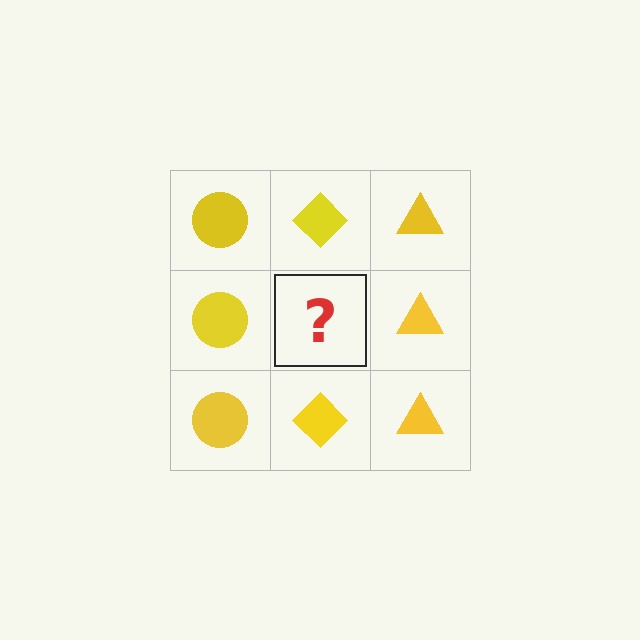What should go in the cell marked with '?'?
The missing cell should contain a yellow diamond.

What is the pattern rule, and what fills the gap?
The rule is that each column has a consistent shape. The gap should be filled with a yellow diamond.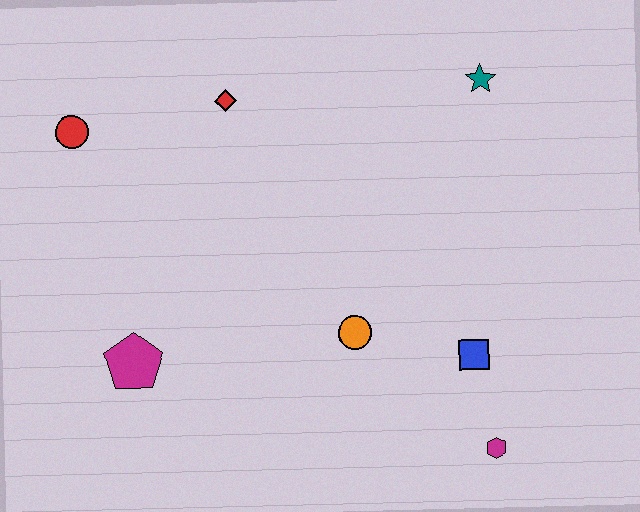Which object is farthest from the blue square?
The red circle is farthest from the blue square.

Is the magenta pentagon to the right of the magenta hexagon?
No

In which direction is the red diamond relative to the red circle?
The red diamond is to the right of the red circle.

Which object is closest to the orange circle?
The blue square is closest to the orange circle.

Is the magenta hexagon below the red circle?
Yes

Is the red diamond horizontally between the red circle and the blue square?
Yes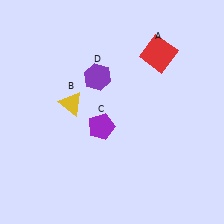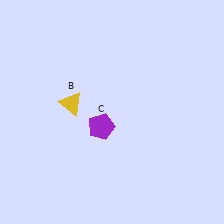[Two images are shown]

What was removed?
The red square (A), the purple hexagon (D) were removed in Image 2.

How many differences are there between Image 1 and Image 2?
There are 2 differences between the two images.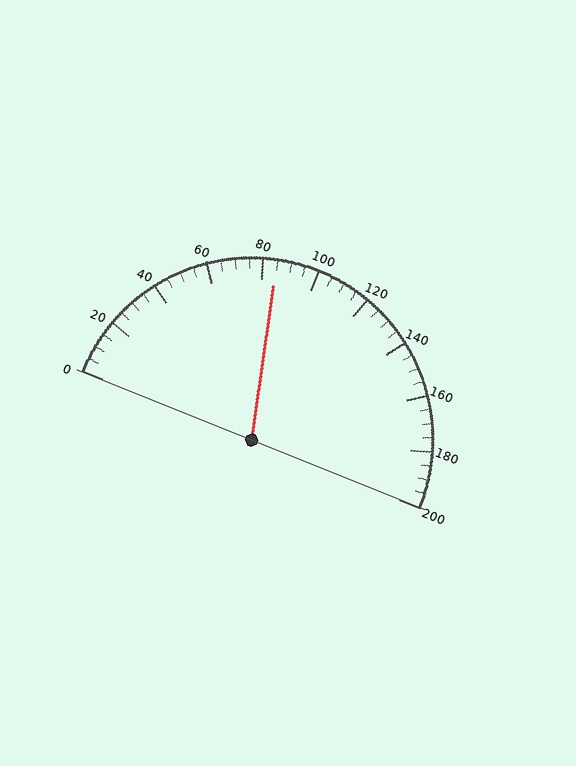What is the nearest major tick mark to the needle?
The nearest major tick mark is 80.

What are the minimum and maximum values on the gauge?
The gauge ranges from 0 to 200.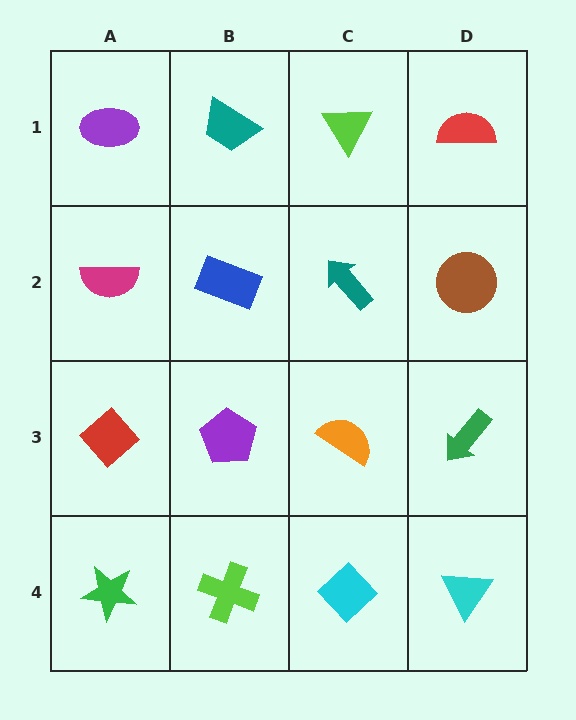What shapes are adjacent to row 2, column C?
A lime triangle (row 1, column C), an orange semicircle (row 3, column C), a blue rectangle (row 2, column B), a brown circle (row 2, column D).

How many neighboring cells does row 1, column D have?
2.